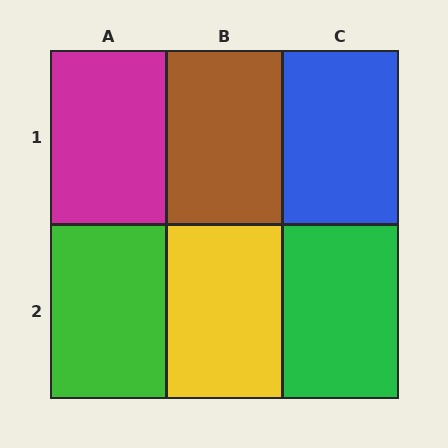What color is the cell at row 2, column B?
Yellow.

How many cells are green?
2 cells are green.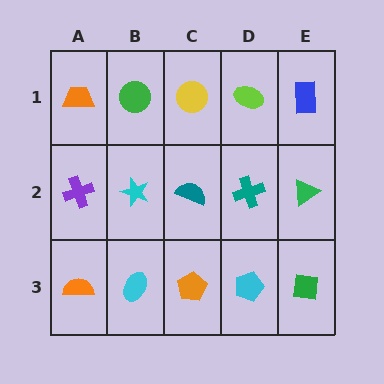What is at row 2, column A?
A purple cross.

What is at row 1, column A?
An orange trapezoid.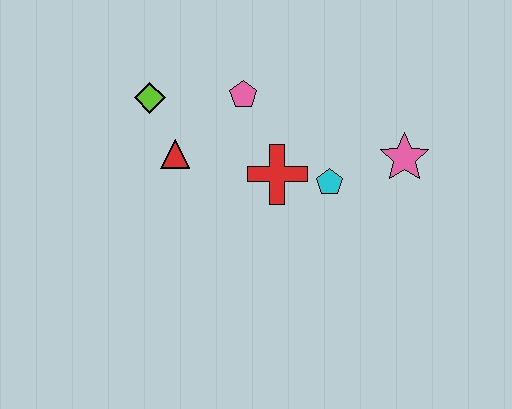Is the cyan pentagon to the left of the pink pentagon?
No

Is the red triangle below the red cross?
No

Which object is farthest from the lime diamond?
The pink star is farthest from the lime diamond.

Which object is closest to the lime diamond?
The red triangle is closest to the lime diamond.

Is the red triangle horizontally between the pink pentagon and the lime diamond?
Yes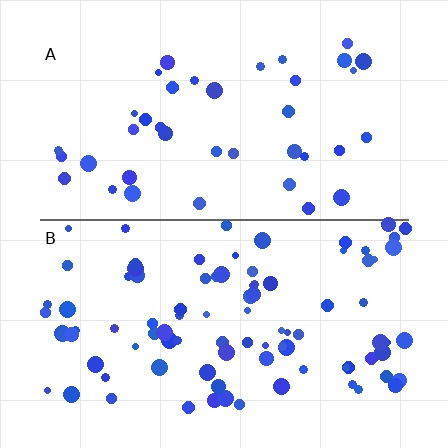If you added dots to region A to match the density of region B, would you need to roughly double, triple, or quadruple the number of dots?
Approximately double.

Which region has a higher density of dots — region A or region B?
B (the bottom).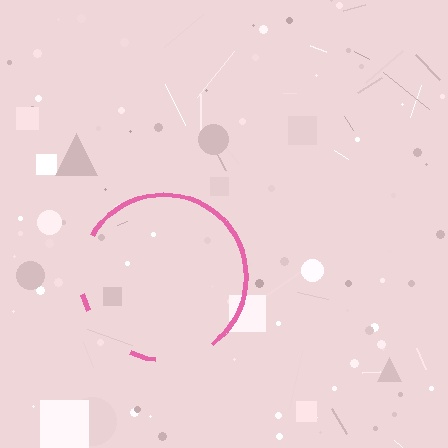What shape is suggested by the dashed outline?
The dashed outline suggests a circle.